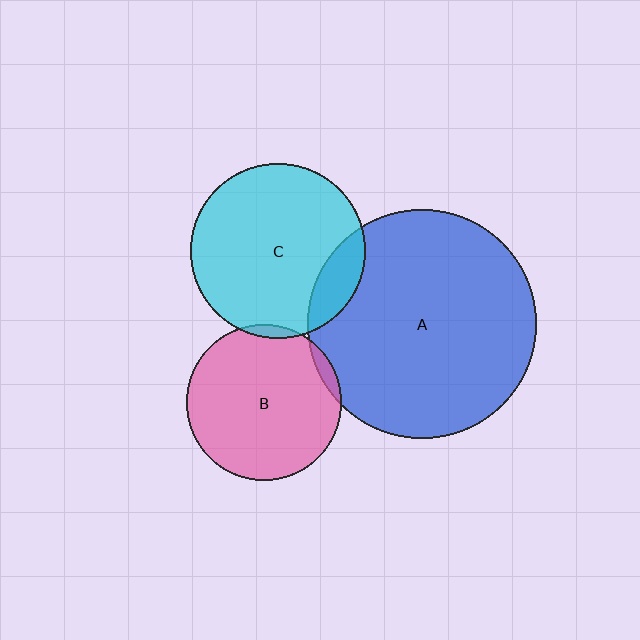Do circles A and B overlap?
Yes.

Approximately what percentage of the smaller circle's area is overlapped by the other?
Approximately 5%.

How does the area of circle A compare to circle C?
Approximately 1.7 times.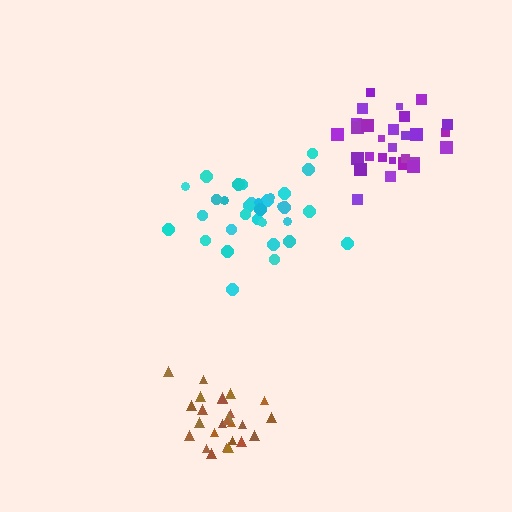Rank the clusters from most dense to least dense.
brown, purple, cyan.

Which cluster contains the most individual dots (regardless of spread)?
Cyan (32).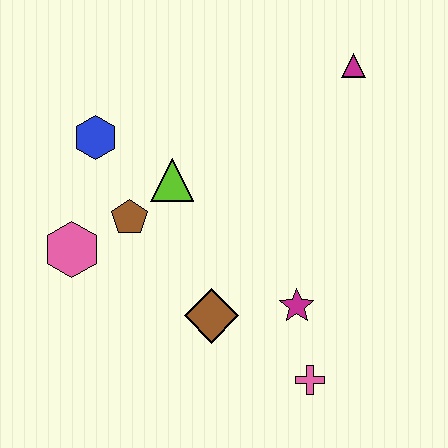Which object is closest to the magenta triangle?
The lime triangle is closest to the magenta triangle.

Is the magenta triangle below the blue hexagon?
No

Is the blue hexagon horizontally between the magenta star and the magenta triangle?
No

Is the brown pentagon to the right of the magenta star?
No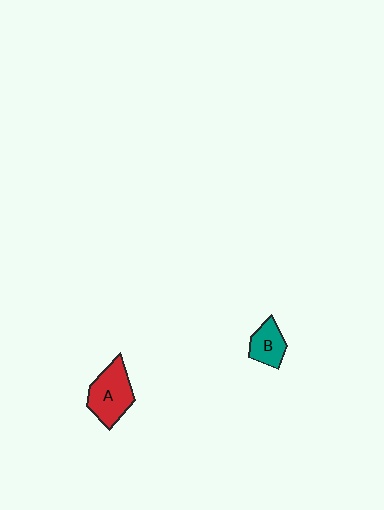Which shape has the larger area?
Shape A (red).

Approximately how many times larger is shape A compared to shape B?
Approximately 1.6 times.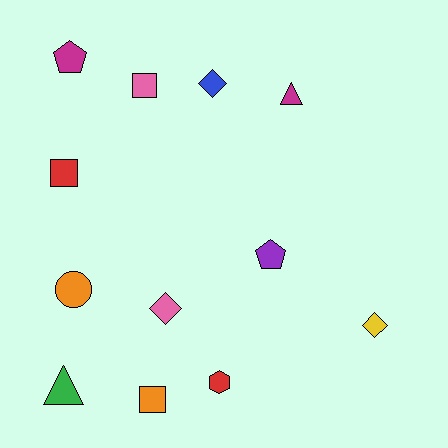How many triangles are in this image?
There are 2 triangles.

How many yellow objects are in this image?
There is 1 yellow object.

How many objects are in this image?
There are 12 objects.